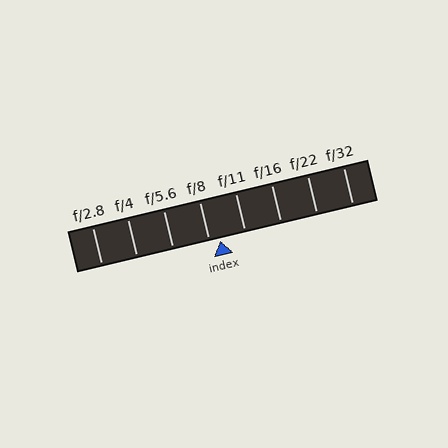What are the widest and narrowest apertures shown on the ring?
The widest aperture shown is f/2.8 and the narrowest is f/32.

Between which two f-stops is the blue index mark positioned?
The index mark is between f/8 and f/11.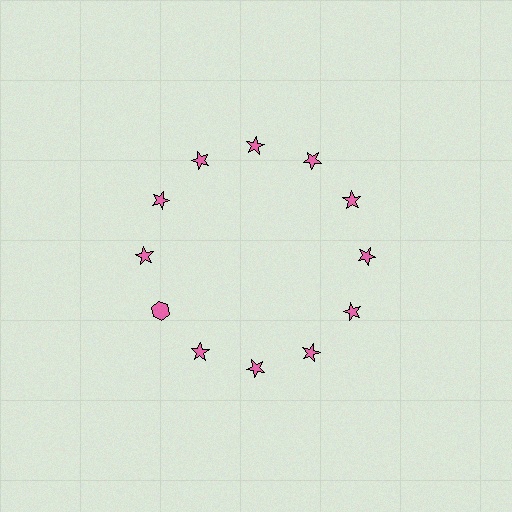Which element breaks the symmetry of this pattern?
The pink hexagon at roughly the 8 o'clock position breaks the symmetry. All other shapes are pink stars.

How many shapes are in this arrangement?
There are 12 shapes arranged in a ring pattern.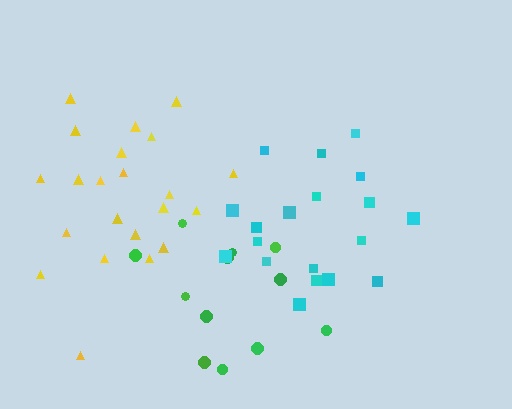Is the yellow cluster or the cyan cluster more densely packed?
Yellow.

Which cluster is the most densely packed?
Yellow.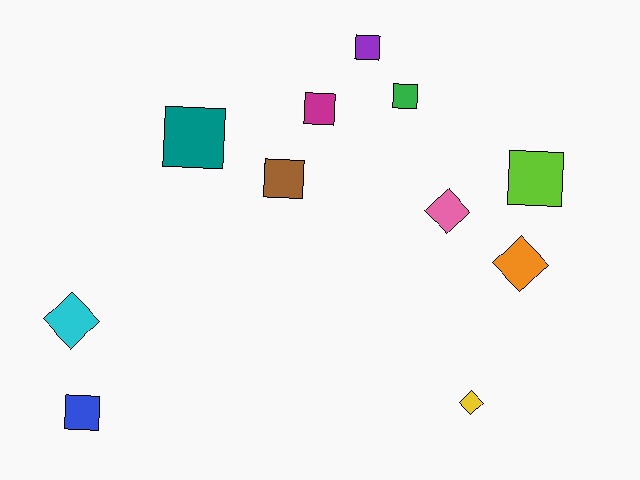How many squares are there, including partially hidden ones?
There are 7 squares.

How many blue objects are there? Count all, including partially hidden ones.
There is 1 blue object.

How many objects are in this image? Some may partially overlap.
There are 11 objects.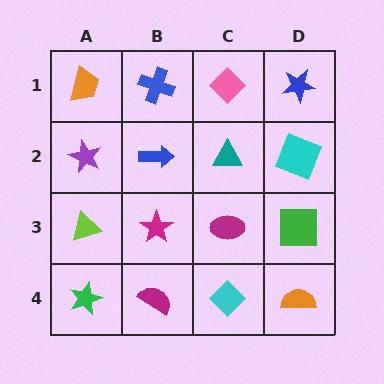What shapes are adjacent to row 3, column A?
A purple star (row 2, column A), a green star (row 4, column A), a magenta star (row 3, column B).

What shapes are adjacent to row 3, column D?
A cyan square (row 2, column D), an orange semicircle (row 4, column D), a magenta ellipse (row 3, column C).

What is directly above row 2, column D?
A blue star.